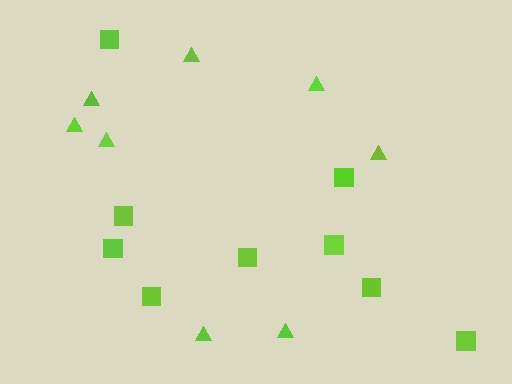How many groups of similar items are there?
There are 2 groups: one group of triangles (8) and one group of squares (9).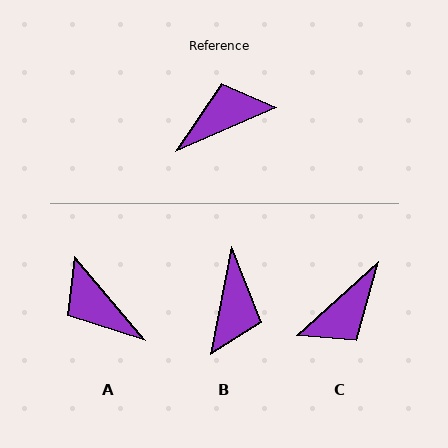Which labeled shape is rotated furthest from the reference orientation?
C, about 161 degrees away.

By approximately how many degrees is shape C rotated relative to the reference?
Approximately 161 degrees clockwise.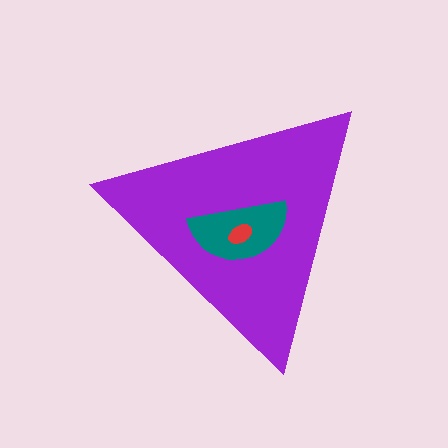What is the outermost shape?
The purple triangle.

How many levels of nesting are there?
3.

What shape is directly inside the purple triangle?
The teal semicircle.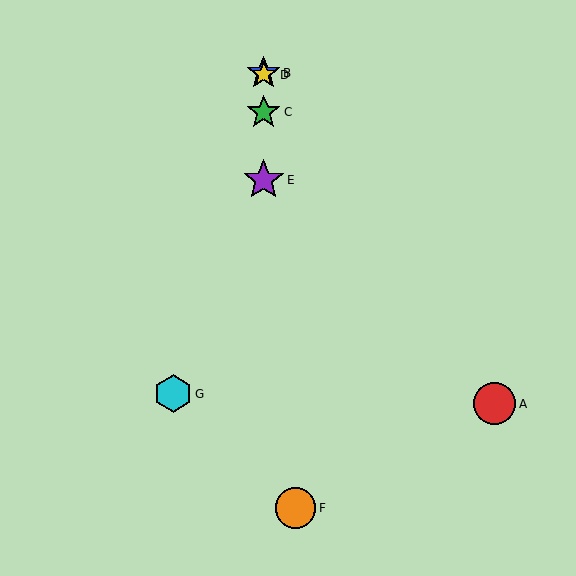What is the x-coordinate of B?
Object B is at x≈264.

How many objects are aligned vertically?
4 objects (B, C, D, E) are aligned vertically.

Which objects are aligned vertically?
Objects B, C, D, E are aligned vertically.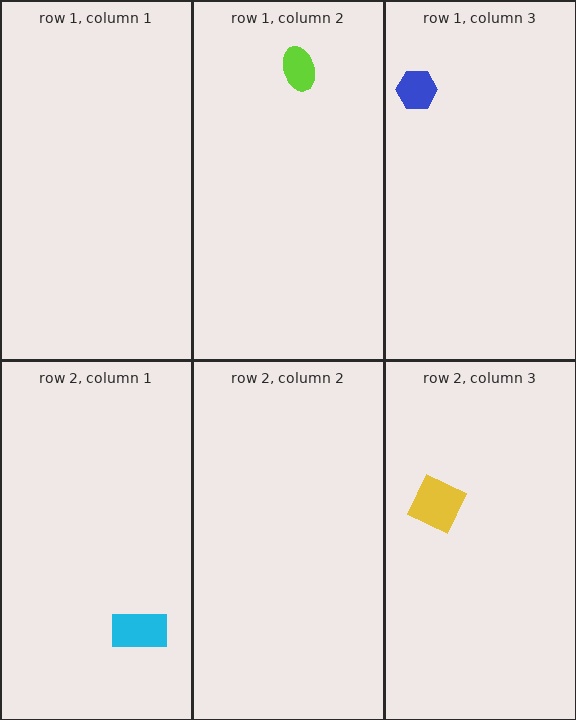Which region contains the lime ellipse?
The row 1, column 2 region.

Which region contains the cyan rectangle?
The row 2, column 1 region.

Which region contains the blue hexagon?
The row 1, column 3 region.